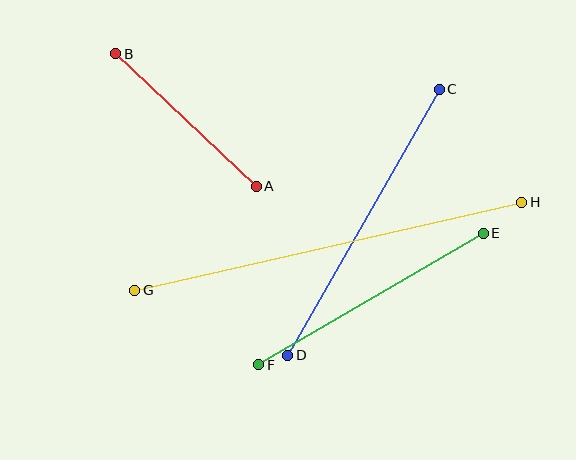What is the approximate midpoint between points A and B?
The midpoint is at approximately (186, 120) pixels.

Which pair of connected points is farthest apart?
Points G and H are farthest apart.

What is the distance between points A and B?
The distance is approximately 193 pixels.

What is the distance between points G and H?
The distance is approximately 397 pixels.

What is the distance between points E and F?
The distance is approximately 260 pixels.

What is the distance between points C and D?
The distance is approximately 306 pixels.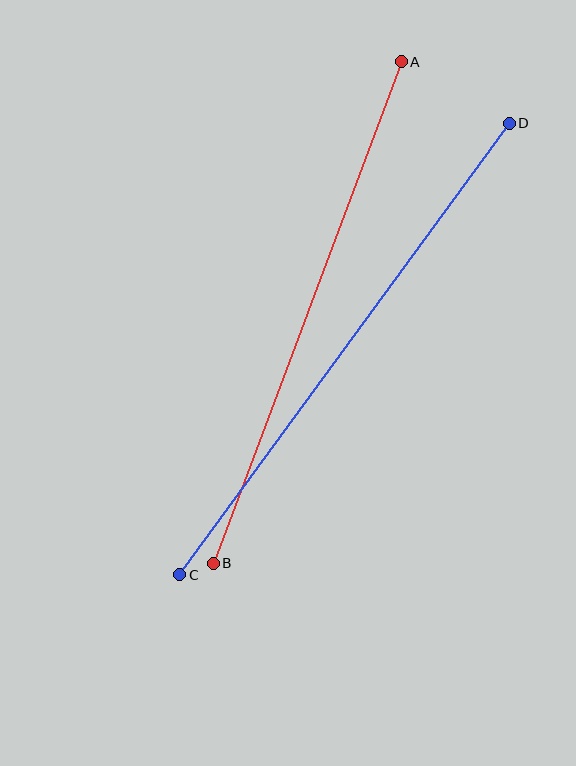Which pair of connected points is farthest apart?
Points C and D are farthest apart.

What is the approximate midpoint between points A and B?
The midpoint is at approximately (307, 312) pixels.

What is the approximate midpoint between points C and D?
The midpoint is at approximately (344, 349) pixels.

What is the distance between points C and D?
The distance is approximately 559 pixels.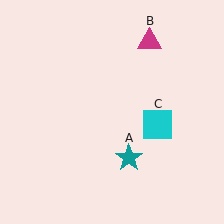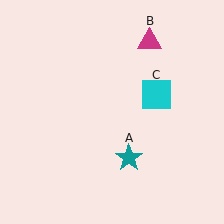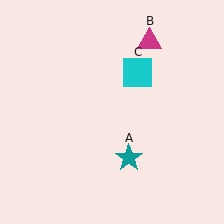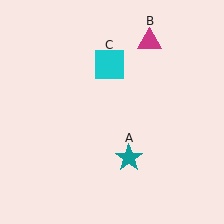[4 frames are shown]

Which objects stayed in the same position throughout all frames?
Teal star (object A) and magenta triangle (object B) remained stationary.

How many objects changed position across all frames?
1 object changed position: cyan square (object C).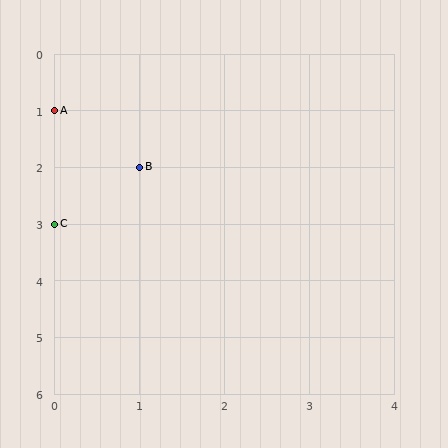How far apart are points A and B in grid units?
Points A and B are 1 column and 1 row apart (about 1.4 grid units diagonally).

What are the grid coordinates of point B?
Point B is at grid coordinates (1, 2).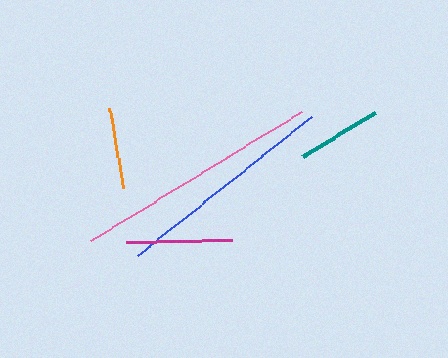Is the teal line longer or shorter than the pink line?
The pink line is longer than the teal line.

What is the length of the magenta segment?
The magenta segment is approximately 106 pixels long.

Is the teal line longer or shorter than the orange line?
The teal line is longer than the orange line.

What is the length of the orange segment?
The orange segment is approximately 82 pixels long.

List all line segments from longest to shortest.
From longest to shortest: pink, blue, magenta, teal, orange.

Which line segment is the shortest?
The orange line is the shortest at approximately 82 pixels.